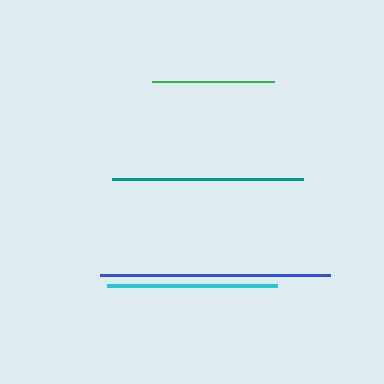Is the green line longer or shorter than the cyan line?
The cyan line is longer than the green line.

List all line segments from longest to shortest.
From longest to shortest: blue, teal, cyan, green.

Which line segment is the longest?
The blue line is the longest at approximately 230 pixels.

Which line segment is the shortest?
The green line is the shortest at approximately 122 pixels.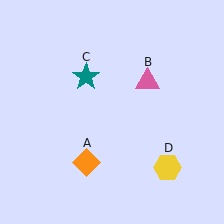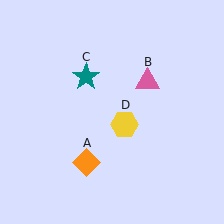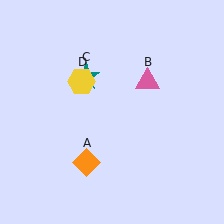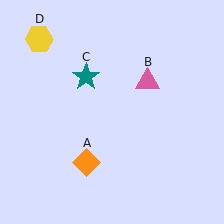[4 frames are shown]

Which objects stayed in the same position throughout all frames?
Orange diamond (object A) and pink triangle (object B) and teal star (object C) remained stationary.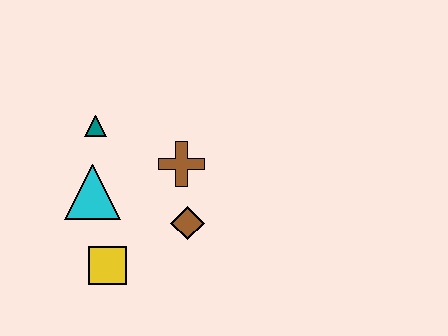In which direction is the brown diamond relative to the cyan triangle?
The brown diamond is to the right of the cyan triangle.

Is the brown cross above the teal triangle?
No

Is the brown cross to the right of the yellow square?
Yes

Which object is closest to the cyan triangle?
The teal triangle is closest to the cyan triangle.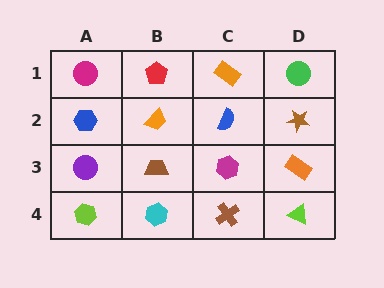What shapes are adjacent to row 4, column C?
A magenta hexagon (row 3, column C), a cyan hexagon (row 4, column B), a lime triangle (row 4, column D).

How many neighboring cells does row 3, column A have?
3.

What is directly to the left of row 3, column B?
A purple circle.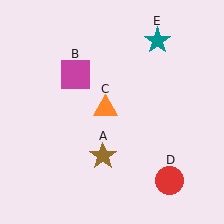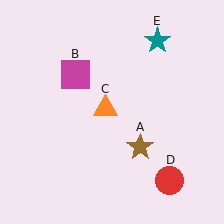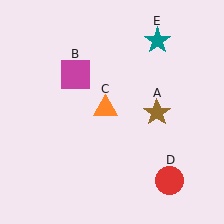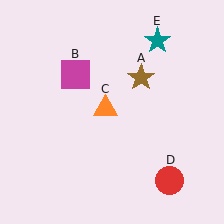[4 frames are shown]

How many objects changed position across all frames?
1 object changed position: brown star (object A).